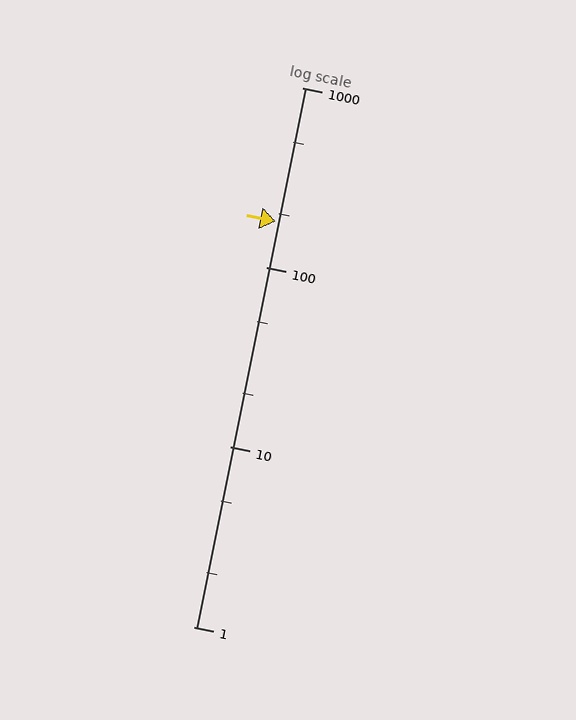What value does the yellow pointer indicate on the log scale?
The pointer indicates approximately 180.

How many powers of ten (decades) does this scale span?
The scale spans 3 decades, from 1 to 1000.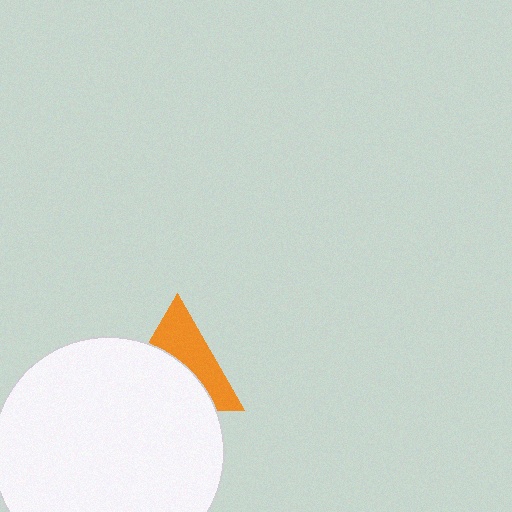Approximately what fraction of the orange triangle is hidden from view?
Roughly 54% of the orange triangle is hidden behind the white circle.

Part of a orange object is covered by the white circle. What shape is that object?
It is a triangle.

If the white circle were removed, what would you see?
You would see the complete orange triangle.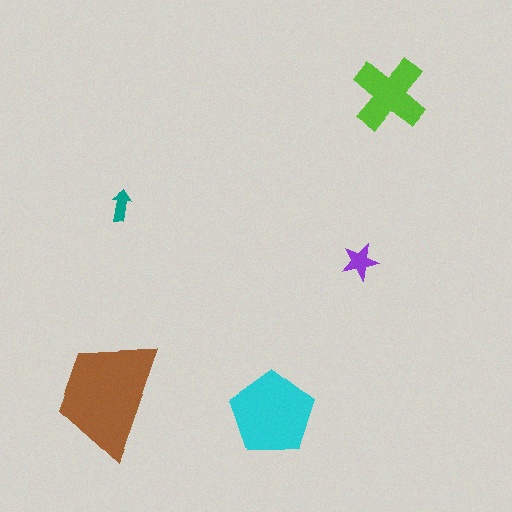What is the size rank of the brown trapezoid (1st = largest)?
1st.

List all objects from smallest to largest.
The teal arrow, the purple star, the lime cross, the cyan pentagon, the brown trapezoid.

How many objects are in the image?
There are 5 objects in the image.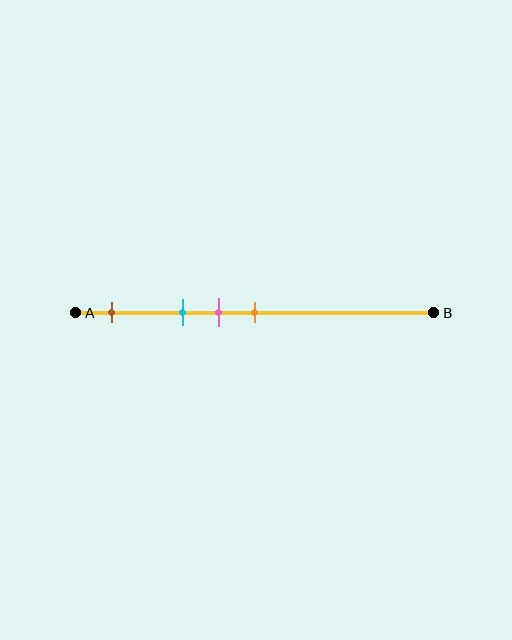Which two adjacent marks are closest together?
The pink and orange marks are the closest adjacent pair.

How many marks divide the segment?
There are 4 marks dividing the segment.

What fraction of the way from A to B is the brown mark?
The brown mark is approximately 10% (0.1) of the way from A to B.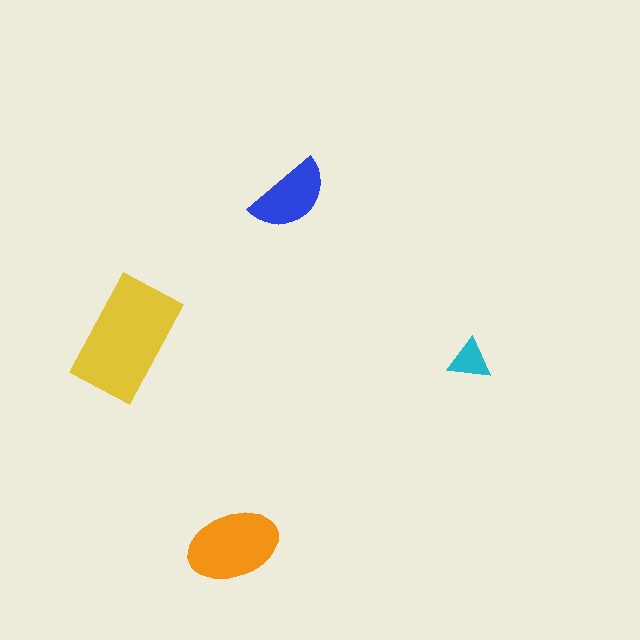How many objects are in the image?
There are 4 objects in the image.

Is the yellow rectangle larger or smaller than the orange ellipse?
Larger.